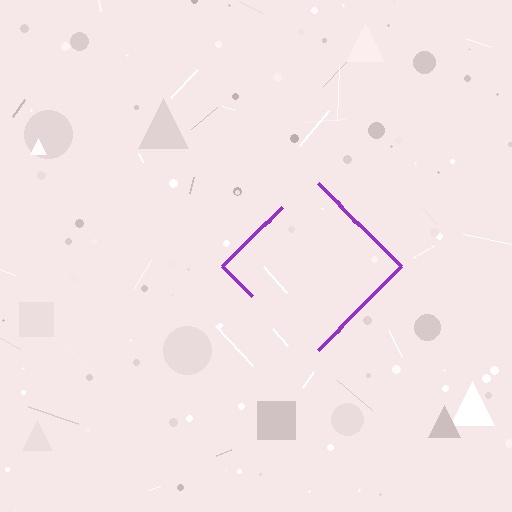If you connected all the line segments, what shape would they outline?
They would outline a diamond.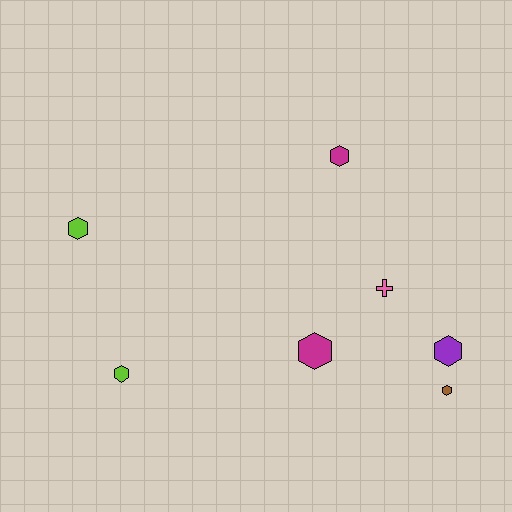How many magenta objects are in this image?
There are 2 magenta objects.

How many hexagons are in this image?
There are 6 hexagons.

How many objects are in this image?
There are 7 objects.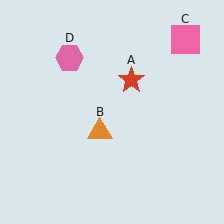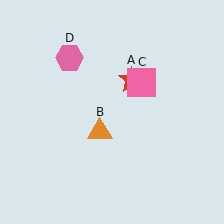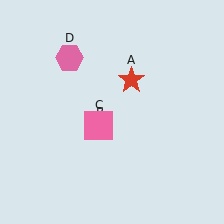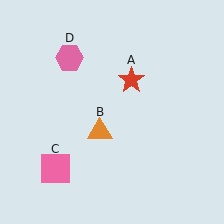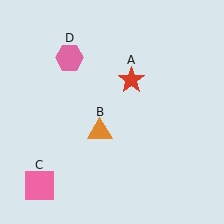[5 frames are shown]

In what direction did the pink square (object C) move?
The pink square (object C) moved down and to the left.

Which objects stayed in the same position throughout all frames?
Red star (object A) and orange triangle (object B) and pink hexagon (object D) remained stationary.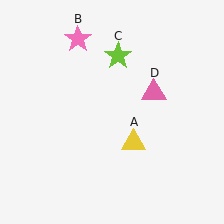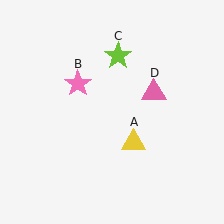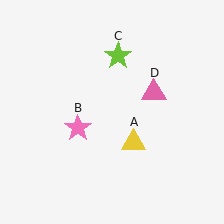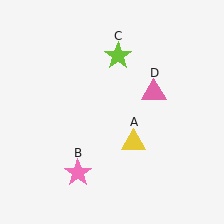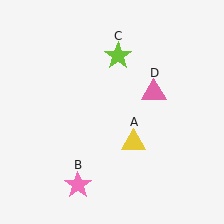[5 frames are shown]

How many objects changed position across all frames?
1 object changed position: pink star (object B).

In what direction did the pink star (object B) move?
The pink star (object B) moved down.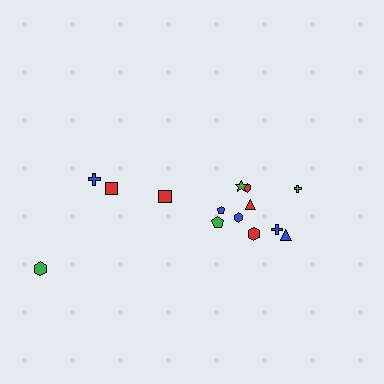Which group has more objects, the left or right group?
The right group.